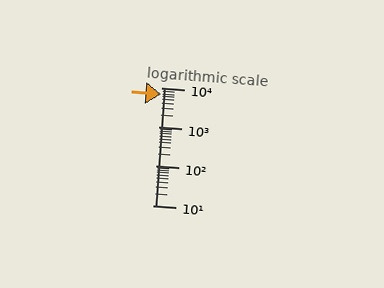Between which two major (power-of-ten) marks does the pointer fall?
The pointer is between 1000 and 10000.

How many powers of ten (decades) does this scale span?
The scale spans 3 decades, from 10 to 10000.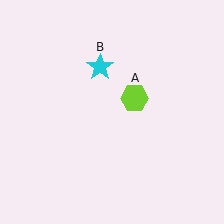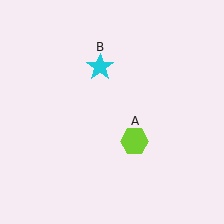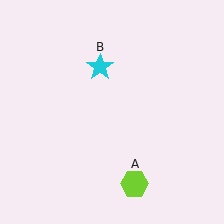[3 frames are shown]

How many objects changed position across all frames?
1 object changed position: lime hexagon (object A).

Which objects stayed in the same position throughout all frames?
Cyan star (object B) remained stationary.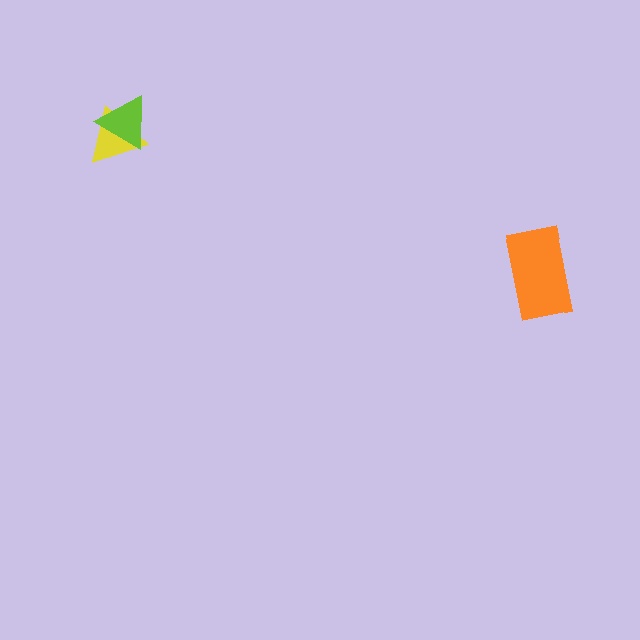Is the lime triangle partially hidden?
No, no other shape covers it.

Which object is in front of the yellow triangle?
The lime triangle is in front of the yellow triangle.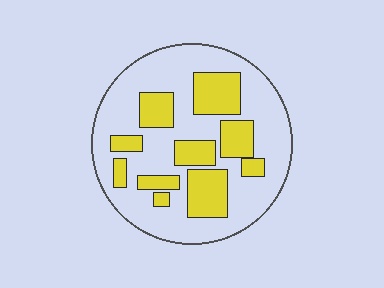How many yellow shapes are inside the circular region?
10.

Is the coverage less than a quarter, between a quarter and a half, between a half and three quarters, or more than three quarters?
Between a quarter and a half.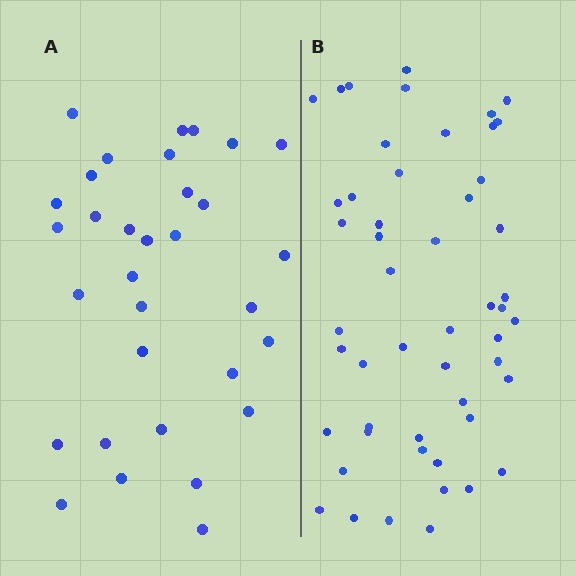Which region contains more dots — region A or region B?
Region B (the right region) has more dots.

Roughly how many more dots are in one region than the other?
Region B has approximately 20 more dots than region A.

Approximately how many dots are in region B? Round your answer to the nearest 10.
About 50 dots. (The exact count is 51, which rounds to 50.)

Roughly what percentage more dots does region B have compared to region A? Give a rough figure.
About 60% more.